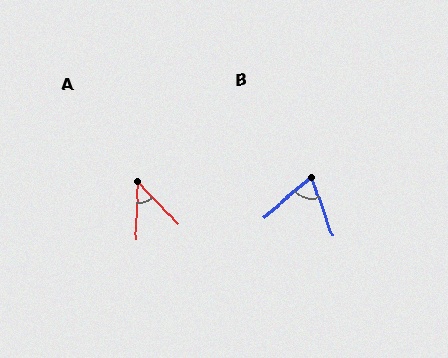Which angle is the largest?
B, at approximately 69 degrees.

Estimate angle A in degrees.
Approximately 46 degrees.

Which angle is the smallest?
A, at approximately 46 degrees.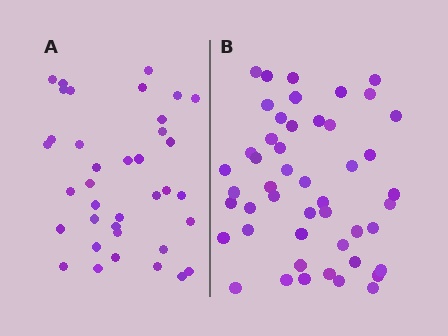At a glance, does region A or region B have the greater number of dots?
Region B (the right region) has more dots.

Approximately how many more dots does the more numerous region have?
Region B has roughly 12 or so more dots than region A.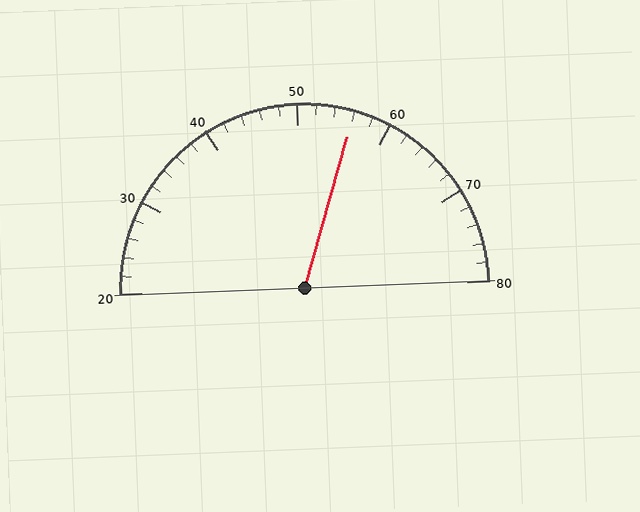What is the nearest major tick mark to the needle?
The nearest major tick mark is 60.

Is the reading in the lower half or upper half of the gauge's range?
The reading is in the upper half of the range (20 to 80).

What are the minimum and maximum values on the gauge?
The gauge ranges from 20 to 80.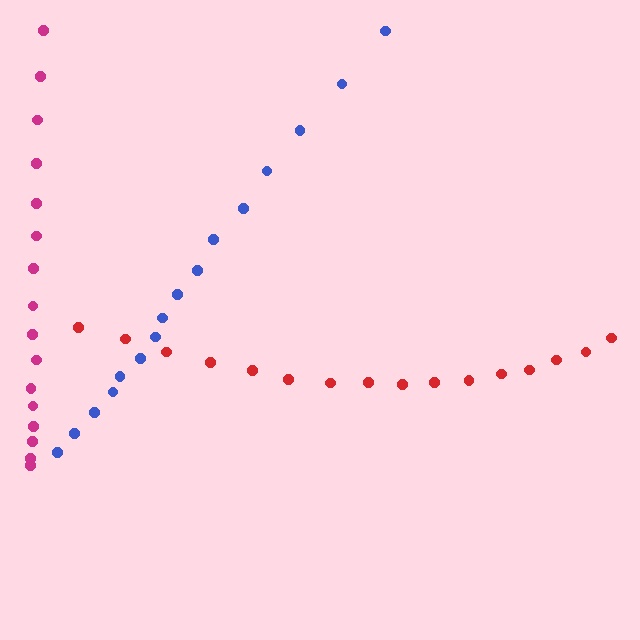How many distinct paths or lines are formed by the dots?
There are 3 distinct paths.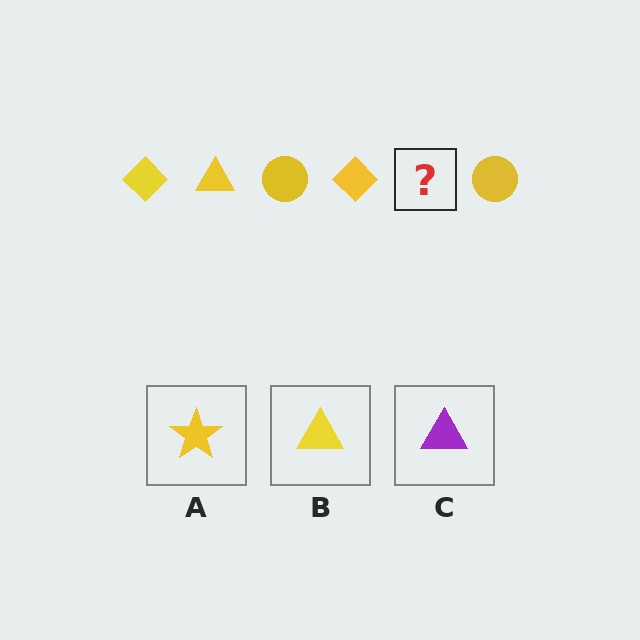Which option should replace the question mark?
Option B.